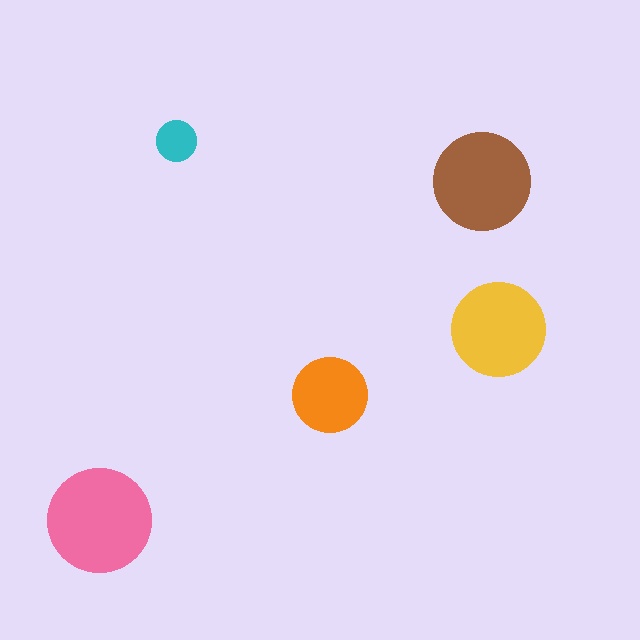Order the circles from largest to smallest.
the pink one, the brown one, the yellow one, the orange one, the cyan one.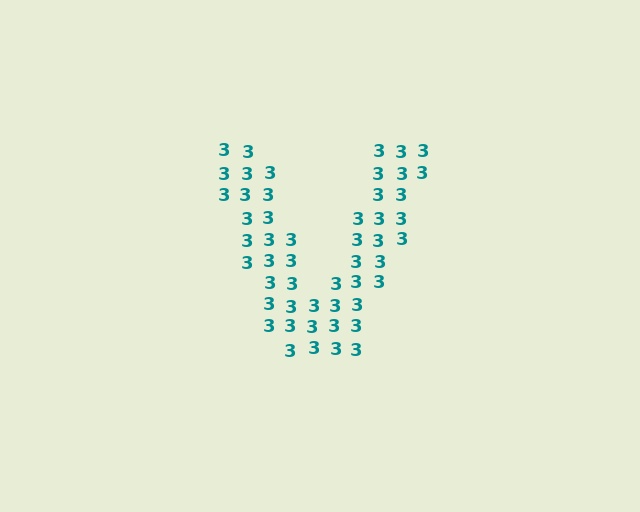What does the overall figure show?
The overall figure shows the letter V.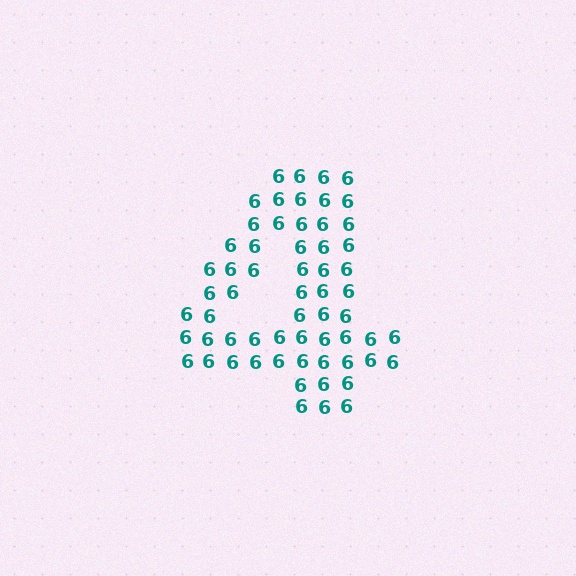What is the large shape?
The large shape is the digit 4.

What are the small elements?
The small elements are digit 6's.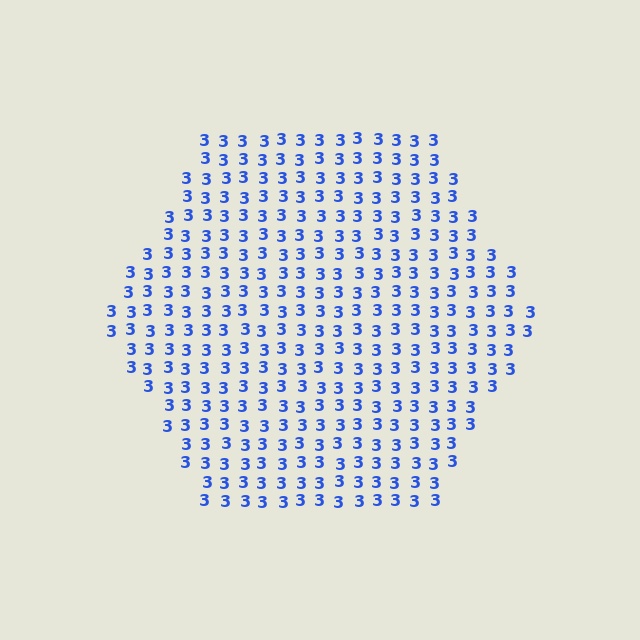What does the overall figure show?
The overall figure shows a hexagon.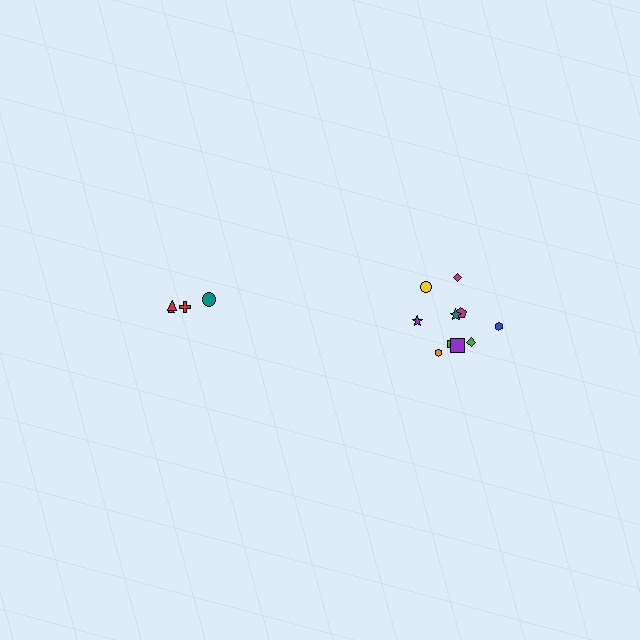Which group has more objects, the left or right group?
The right group.